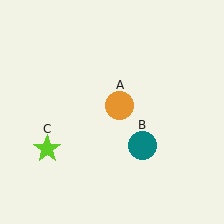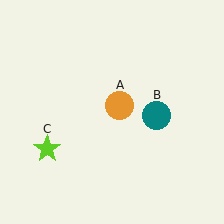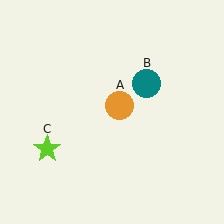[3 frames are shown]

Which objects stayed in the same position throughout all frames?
Orange circle (object A) and lime star (object C) remained stationary.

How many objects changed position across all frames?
1 object changed position: teal circle (object B).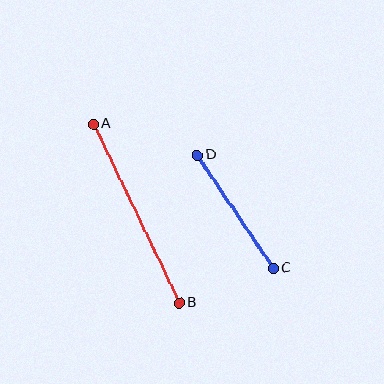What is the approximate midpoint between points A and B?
The midpoint is at approximately (136, 213) pixels.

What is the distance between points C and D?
The distance is approximately 136 pixels.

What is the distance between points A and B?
The distance is approximately 198 pixels.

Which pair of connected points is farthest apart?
Points A and B are farthest apart.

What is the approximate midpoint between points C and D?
The midpoint is at approximately (235, 211) pixels.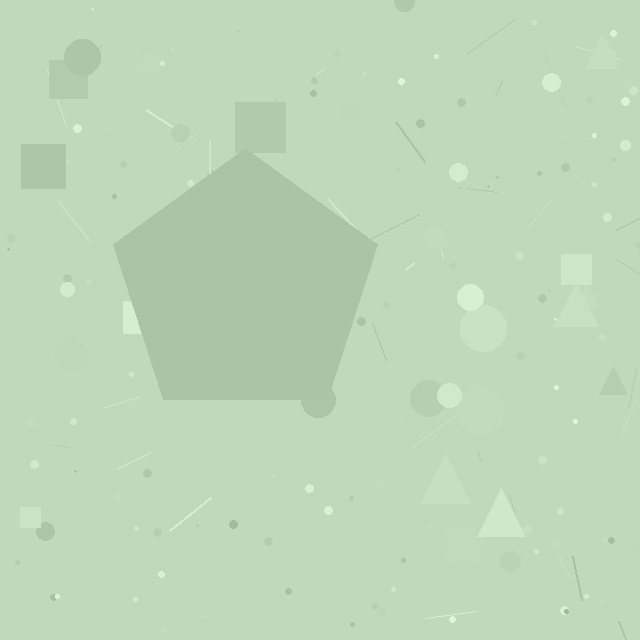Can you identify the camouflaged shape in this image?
The camouflaged shape is a pentagon.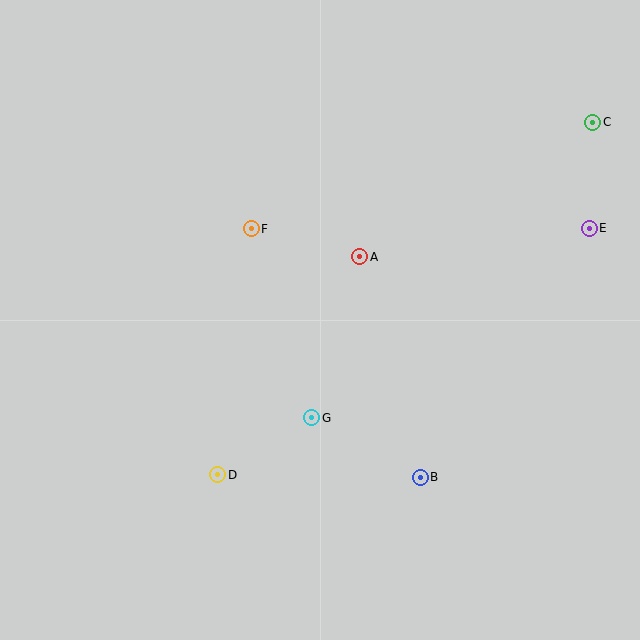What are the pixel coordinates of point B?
Point B is at (420, 477).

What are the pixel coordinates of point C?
Point C is at (593, 122).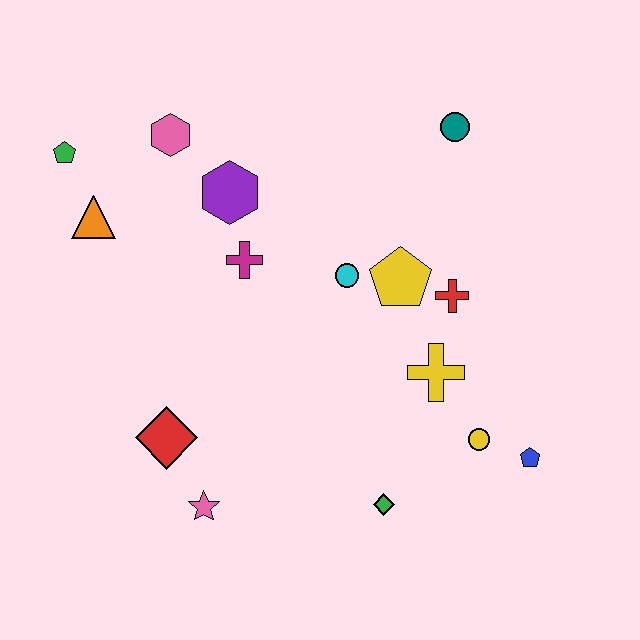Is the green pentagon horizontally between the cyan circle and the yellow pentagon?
No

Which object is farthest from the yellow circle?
The green pentagon is farthest from the yellow circle.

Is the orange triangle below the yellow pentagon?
No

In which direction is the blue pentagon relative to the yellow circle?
The blue pentagon is to the right of the yellow circle.